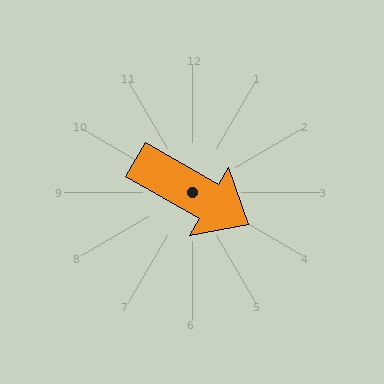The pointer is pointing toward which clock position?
Roughly 4 o'clock.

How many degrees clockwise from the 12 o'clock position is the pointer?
Approximately 120 degrees.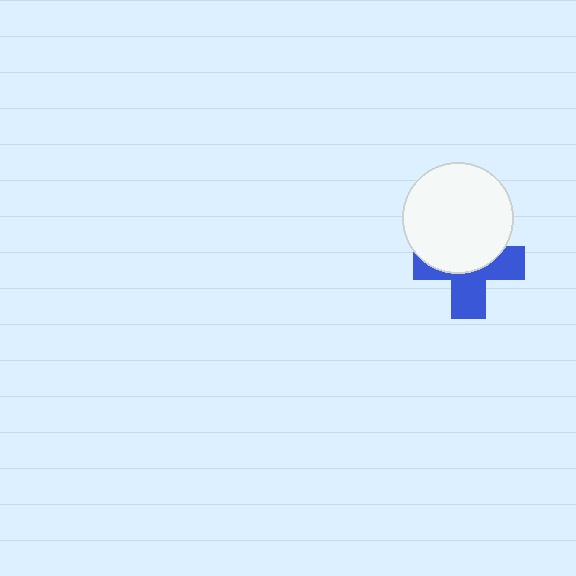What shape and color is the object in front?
The object in front is a white circle.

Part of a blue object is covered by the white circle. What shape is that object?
It is a cross.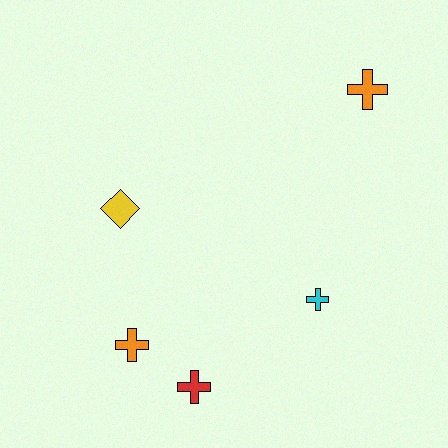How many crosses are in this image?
There are 4 crosses.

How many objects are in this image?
There are 5 objects.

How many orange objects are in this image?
There are 2 orange objects.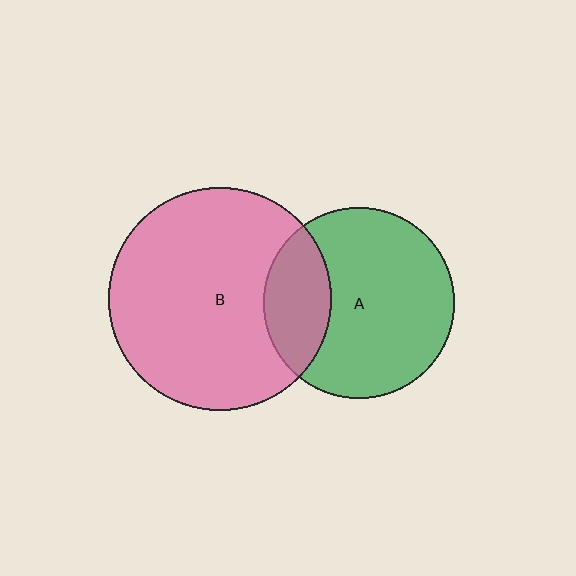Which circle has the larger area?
Circle B (pink).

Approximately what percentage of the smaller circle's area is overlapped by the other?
Approximately 25%.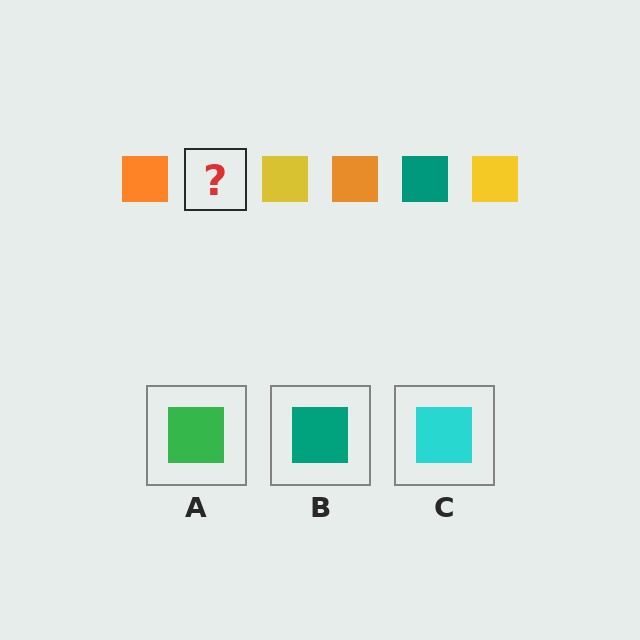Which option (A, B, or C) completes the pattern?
B.